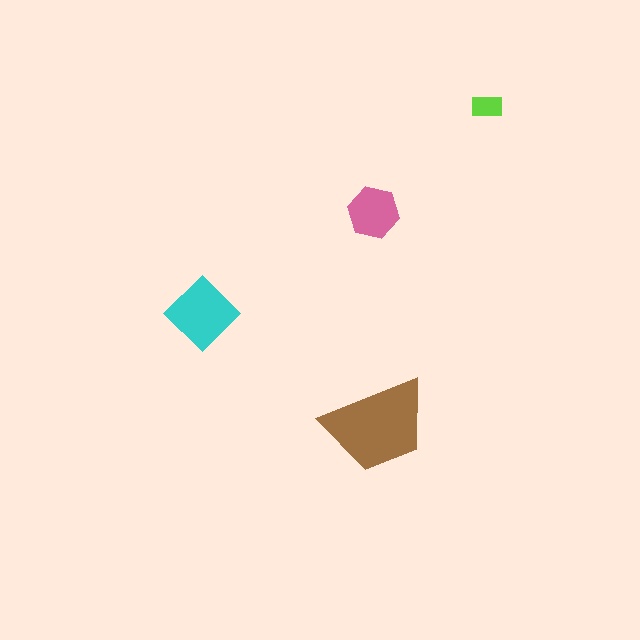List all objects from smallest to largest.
The lime rectangle, the pink hexagon, the cyan diamond, the brown trapezoid.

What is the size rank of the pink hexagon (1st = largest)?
3rd.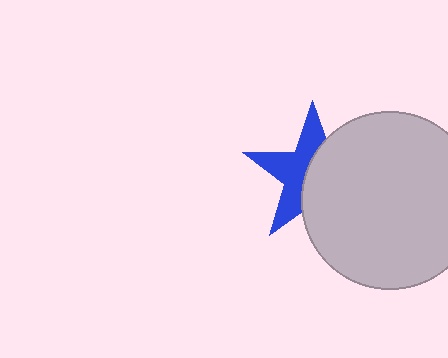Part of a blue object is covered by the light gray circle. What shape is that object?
It is a star.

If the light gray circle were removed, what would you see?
You would see the complete blue star.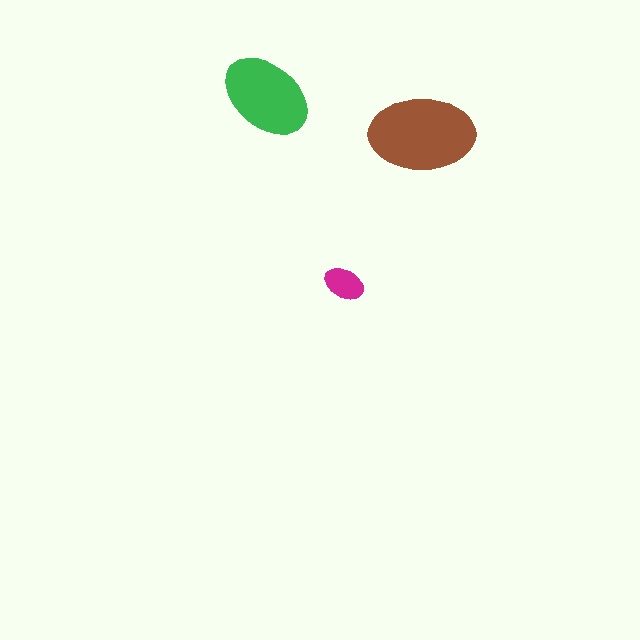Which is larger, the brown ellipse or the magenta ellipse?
The brown one.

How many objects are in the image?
There are 3 objects in the image.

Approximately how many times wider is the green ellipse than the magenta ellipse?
About 2.5 times wider.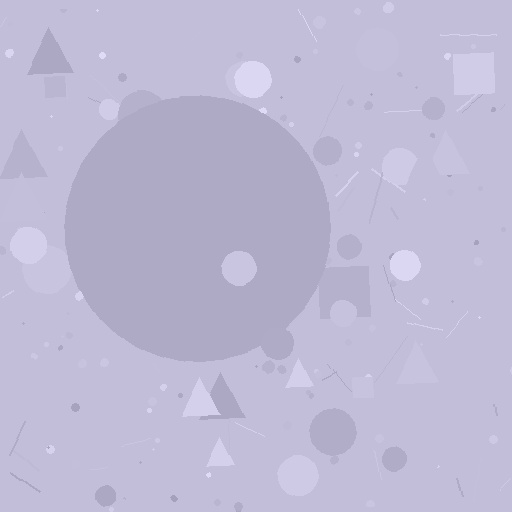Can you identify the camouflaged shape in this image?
The camouflaged shape is a circle.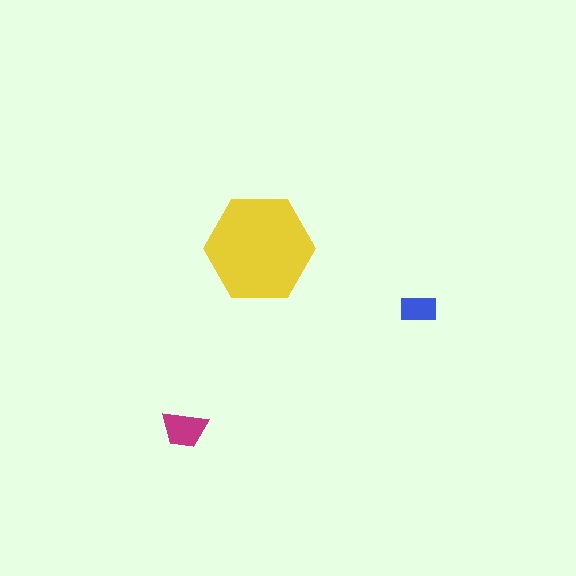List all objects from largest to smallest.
The yellow hexagon, the magenta trapezoid, the blue rectangle.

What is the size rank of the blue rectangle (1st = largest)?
3rd.